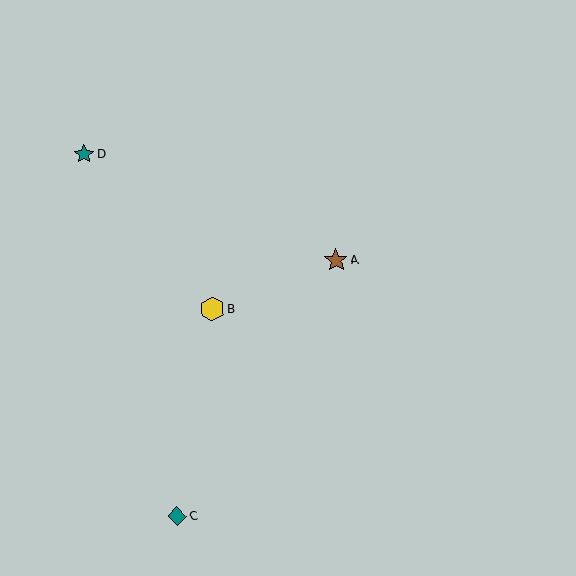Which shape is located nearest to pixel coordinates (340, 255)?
The brown star (labeled A) at (336, 260) is nearest to that location.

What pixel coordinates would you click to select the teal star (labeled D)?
Click at (84, 154) to select the teal star D.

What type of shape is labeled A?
Shape A is a brown star.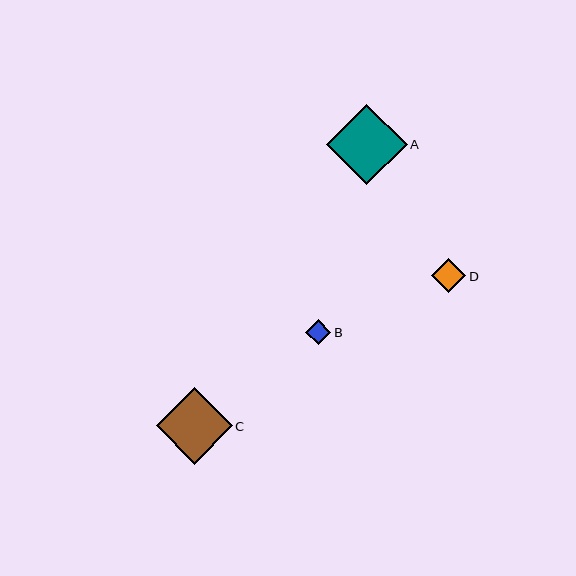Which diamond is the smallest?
Diamond B is the smallest with a size of approximately 25 pixels.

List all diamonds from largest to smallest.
From largest to smallest: A, C, D, B.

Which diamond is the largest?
Diamond A is the largest with a size of approximately 81 pixels.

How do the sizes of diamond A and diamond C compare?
Diamond A and diamond C are approximately the same size.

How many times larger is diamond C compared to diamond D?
Diamond C is approximately 2.3 times the size of diamond D.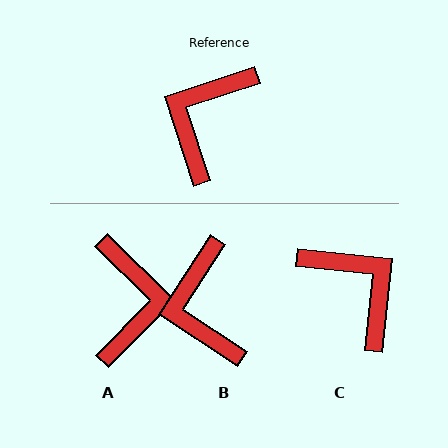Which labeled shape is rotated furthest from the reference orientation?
A, about 153 degrees away.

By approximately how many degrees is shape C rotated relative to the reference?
Approximately 114 degrees clockwise.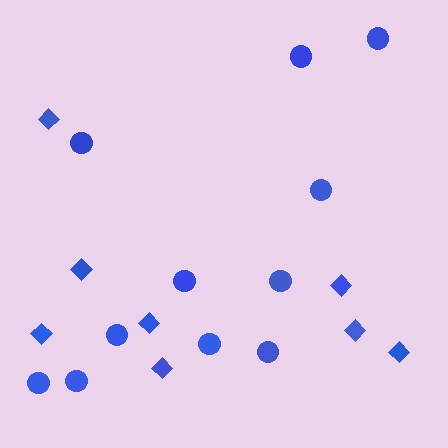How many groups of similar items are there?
There are 2 groups: one group of circles (11) and one group of diamonds (8).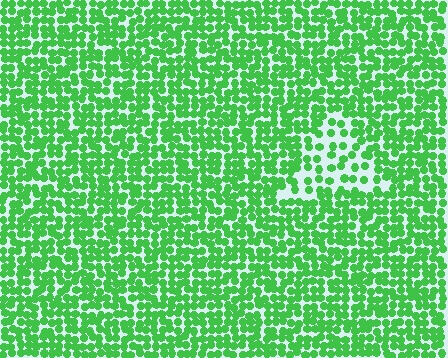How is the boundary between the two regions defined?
The boundary is defined by a change in element density (approximately 2.1x ratio). All elements are the same color, size, and shape.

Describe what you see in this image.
The image contains small green elements arranged at two different densities. A triangle-shaped region is visible where the elements are less densely packed than the surrounding area.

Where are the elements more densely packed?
The elements are more densely packed outside the triangle boundary.